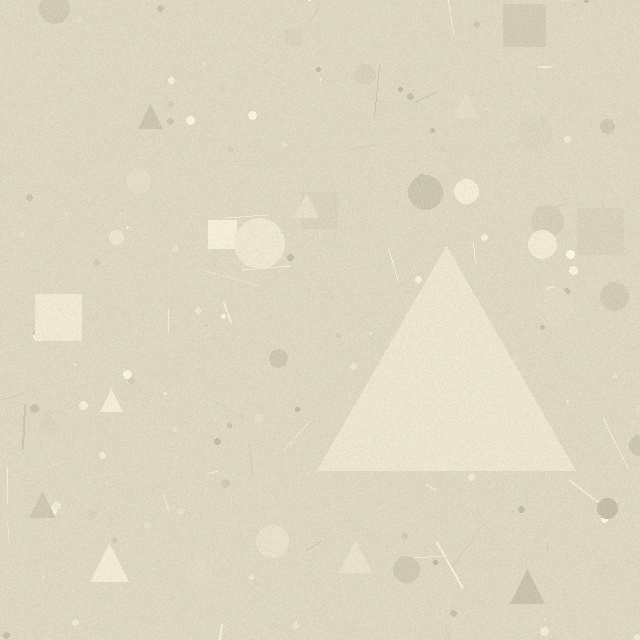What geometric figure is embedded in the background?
A triangle is embedded in the background.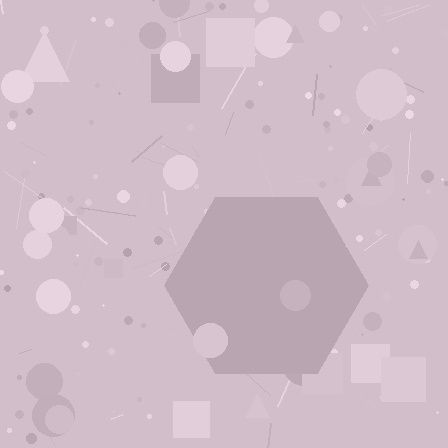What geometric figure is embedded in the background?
A hexagon is embedded in the background.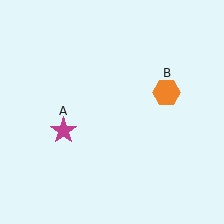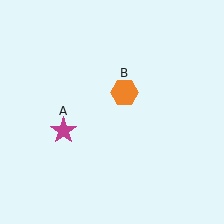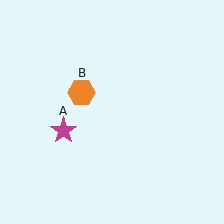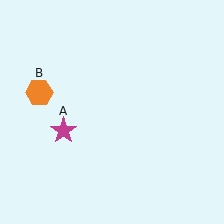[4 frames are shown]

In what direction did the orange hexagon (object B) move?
The orange hexagon (object B) moved left.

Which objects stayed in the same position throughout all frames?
Magenta star (object A) remained stationary.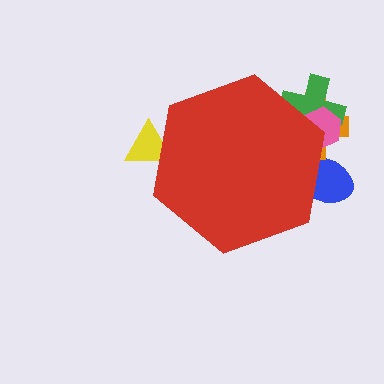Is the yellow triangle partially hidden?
Yes, the yellow triangle is partially hidden behind the red hexagon.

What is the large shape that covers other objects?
A red hexagon.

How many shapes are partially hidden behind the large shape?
5 shapes are partially hidden.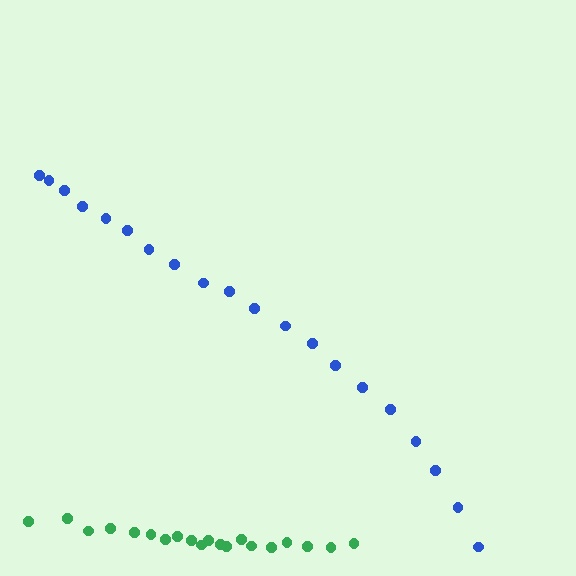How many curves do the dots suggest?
There are 2 distinct paths.